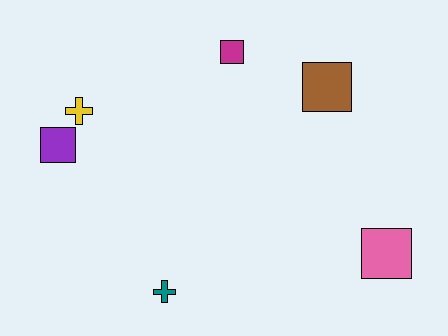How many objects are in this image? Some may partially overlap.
There are 6 objects.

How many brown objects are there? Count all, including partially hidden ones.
There is 1 brown object.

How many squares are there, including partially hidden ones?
There are 4 squares.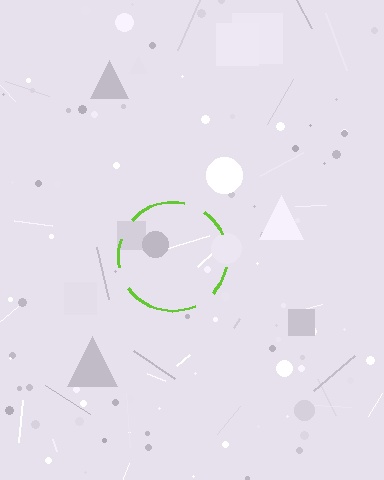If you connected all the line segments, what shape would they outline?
They would outline a circle.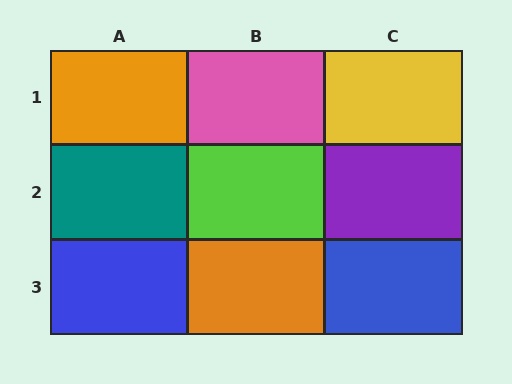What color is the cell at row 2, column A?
Teal.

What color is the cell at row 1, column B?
Pink.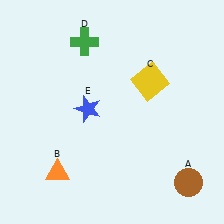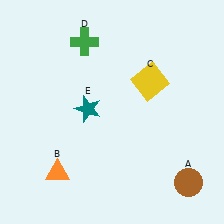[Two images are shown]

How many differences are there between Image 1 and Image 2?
There is 1 difference between the two images.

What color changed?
The star (E) changed from blue in Image 1 to teal in Image 2.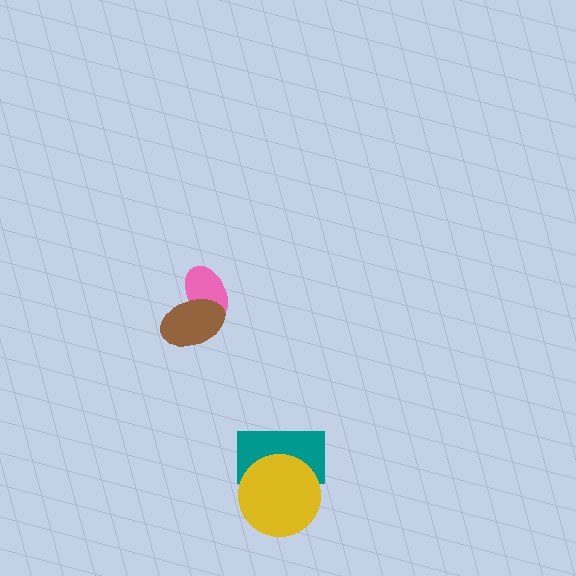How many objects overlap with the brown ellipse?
1 object overlaps with the brown ellipse.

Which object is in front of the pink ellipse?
The brown ellipse is in front of the pink ellipse.